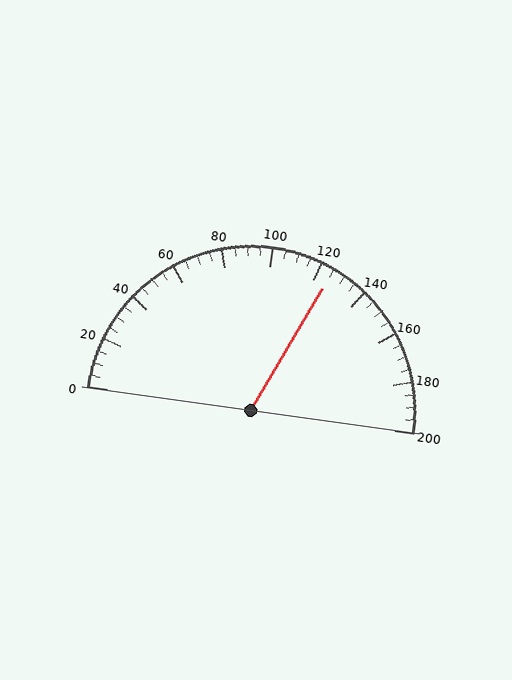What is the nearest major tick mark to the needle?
The nearest major tick mark is 120.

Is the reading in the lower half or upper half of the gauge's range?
The reading is in the upper half of the range (0 to 200).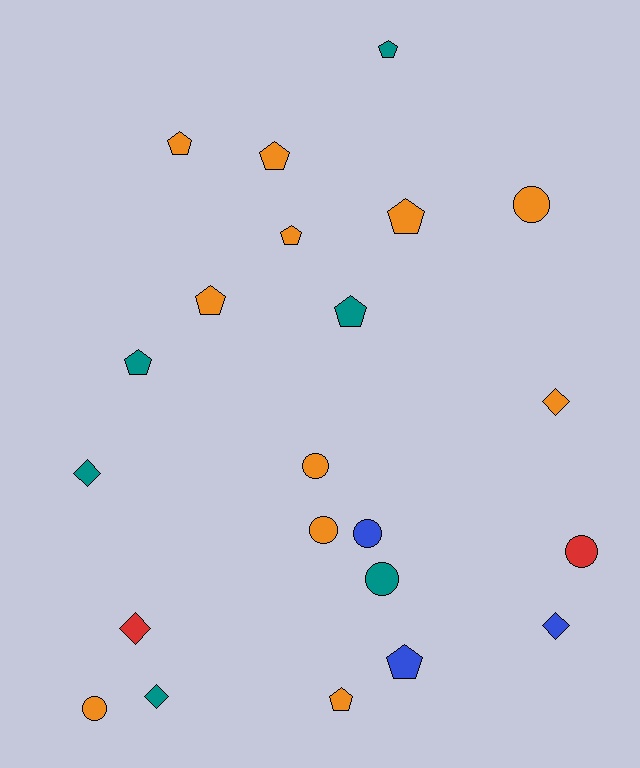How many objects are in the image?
There are 22 objects.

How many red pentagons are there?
There are no red pentagons.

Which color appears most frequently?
Orange, with 11 objects.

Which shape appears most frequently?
Pentagon, with 10 objects.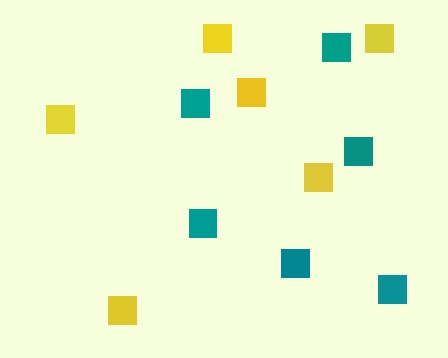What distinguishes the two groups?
There are 2 groups: one group of teal squares (6) and one group of yellow squares (6).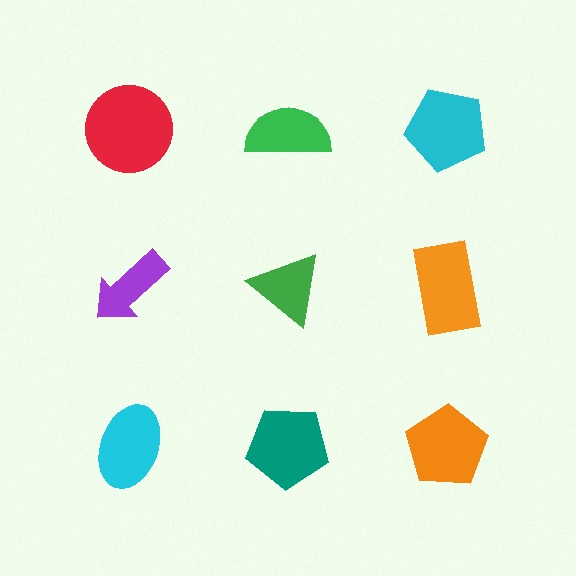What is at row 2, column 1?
A purple arrow.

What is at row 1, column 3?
A cyan pentagon.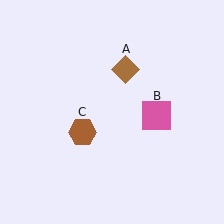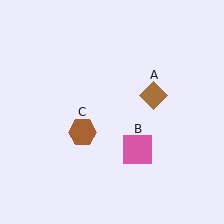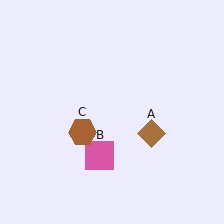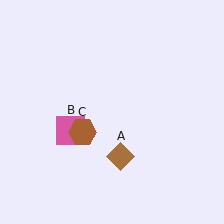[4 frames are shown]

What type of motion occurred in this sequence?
The brown diamond (object A), pink square (object B) rotated clockwise around the center of the scene.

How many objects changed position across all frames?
2 objects changed position: brown diamond (object A), pink square (object B).